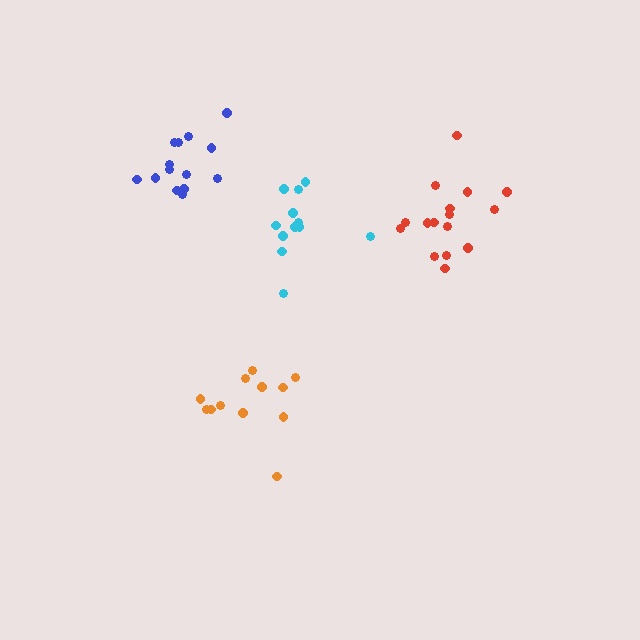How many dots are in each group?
Group 1: 12 dots, Group 2: 12 dots, Group 3: 14 dots, Group 4: 16 dots (54 total).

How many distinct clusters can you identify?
There are 4 distinct clusters.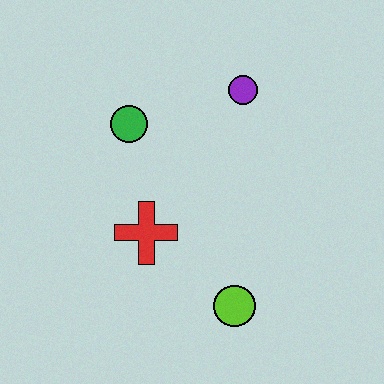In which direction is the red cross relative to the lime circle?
The red cross is to the left of the lime circle.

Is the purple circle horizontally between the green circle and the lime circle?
No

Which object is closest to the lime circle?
The red cross is closest to the lime circle.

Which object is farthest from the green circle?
The lime circle is farthest from the green circle.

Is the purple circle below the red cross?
No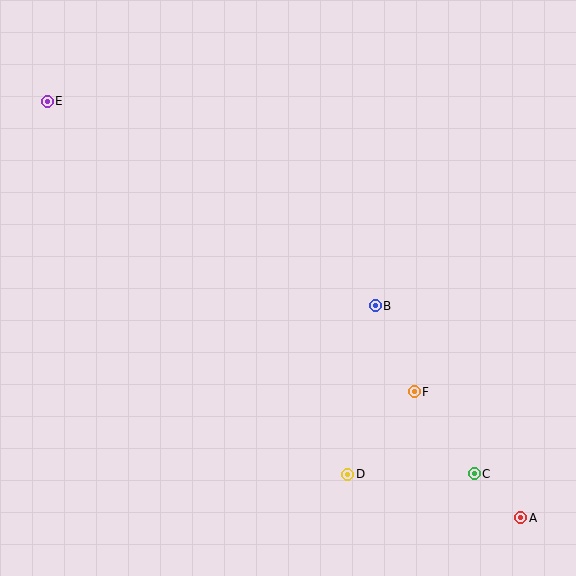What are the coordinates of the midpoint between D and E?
The midpoint between D and E is at (198, 288).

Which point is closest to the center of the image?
Point B at (375, 306) is closest to the center.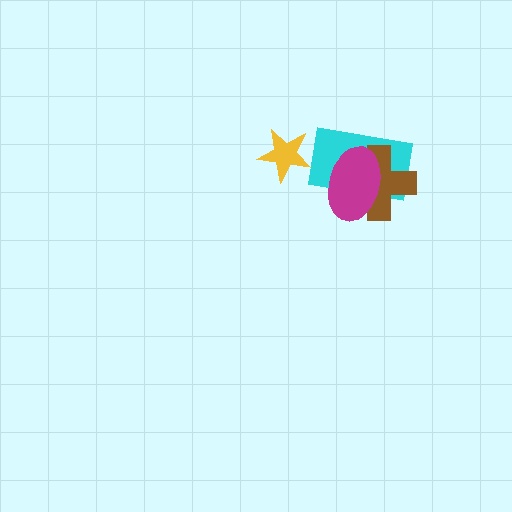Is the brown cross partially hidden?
Yes, it is partially covered by another shape.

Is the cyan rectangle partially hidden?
Yes, it is partially covered by another shape.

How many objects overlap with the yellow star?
0 objects overlap with the yellow star.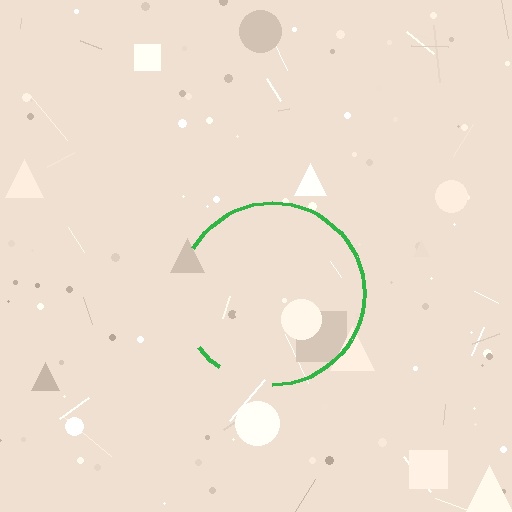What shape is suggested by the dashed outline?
The dashed outline suggests a circle.